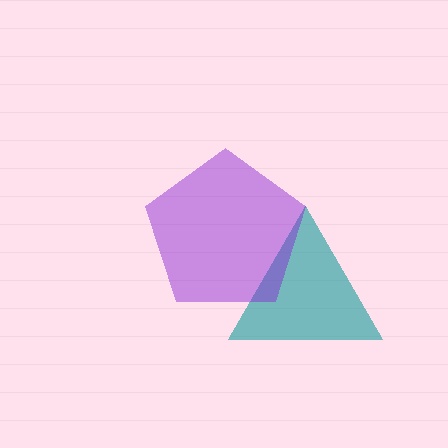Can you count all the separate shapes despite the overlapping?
Yes, there are 2 separate shapes.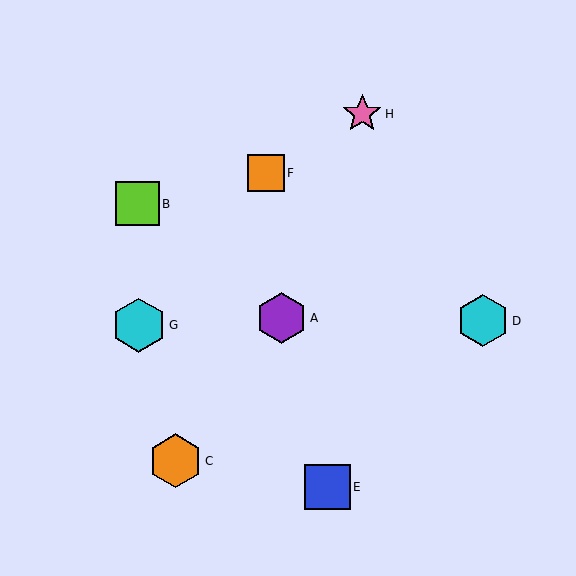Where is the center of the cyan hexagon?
The center of the cyan hexagon is at (139, 325).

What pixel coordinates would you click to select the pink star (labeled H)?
Click at (362, 114) to select the pink star H.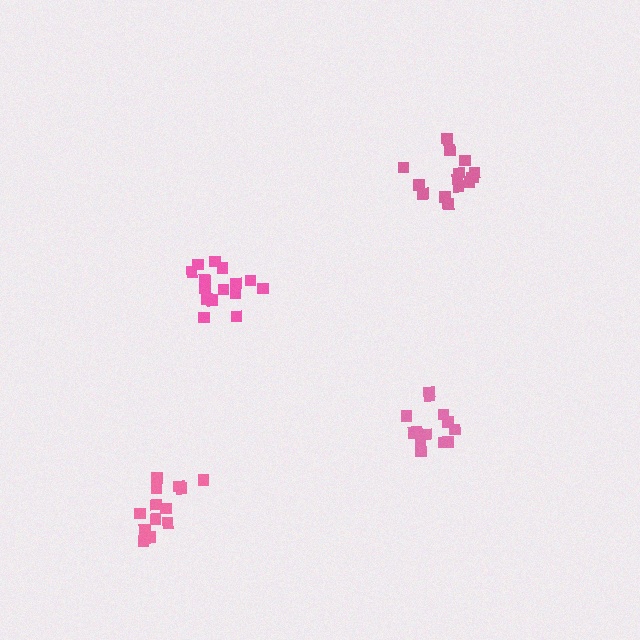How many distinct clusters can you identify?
There are 4 distinct clusters.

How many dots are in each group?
Group 1: 13 dots, Group 2: 15 dots, Group 3: 13 dots, Group 4: 14 dots (55 total).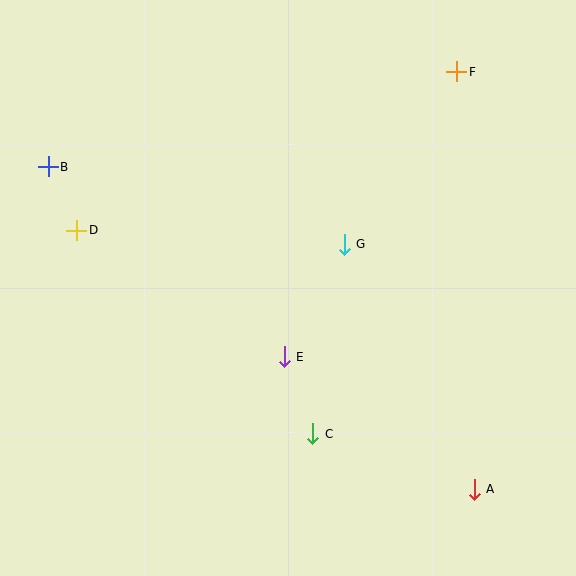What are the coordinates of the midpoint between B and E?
The midpoint between B and E is at (166, 262).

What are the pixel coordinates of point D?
Point D is at (77, 230).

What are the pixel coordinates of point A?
Point A is at (474, 489).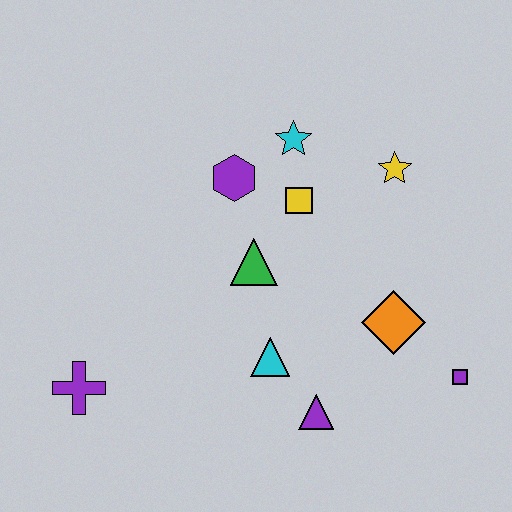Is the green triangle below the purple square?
No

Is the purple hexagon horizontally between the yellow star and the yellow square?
No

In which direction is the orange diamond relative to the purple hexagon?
The orange diamond is to the right of the purple hexagon.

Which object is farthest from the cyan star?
The purple cross is farthest from the cyan star.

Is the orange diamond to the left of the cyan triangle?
No